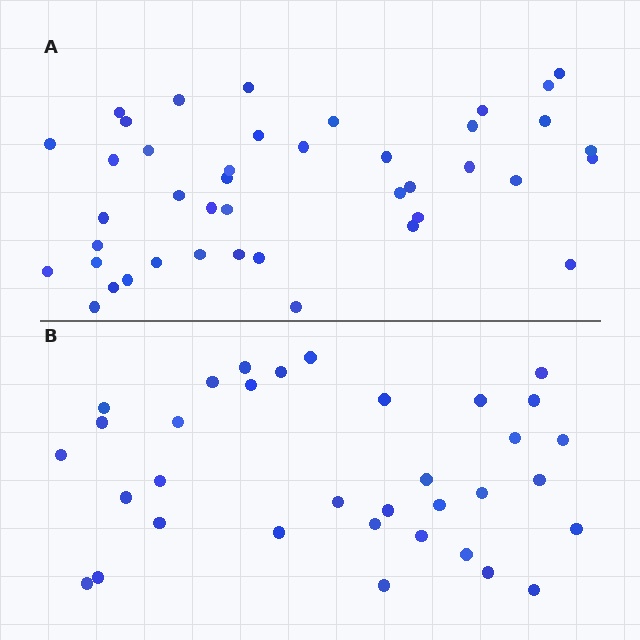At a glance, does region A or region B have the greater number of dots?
Region A (the top region) has more dots.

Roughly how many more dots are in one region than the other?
Region A has roughly 8 or so more dots than region B.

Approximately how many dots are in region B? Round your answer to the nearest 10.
About 30 dots. (The exact count is 34, which rounds to 30.)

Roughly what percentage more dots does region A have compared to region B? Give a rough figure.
About 25% more.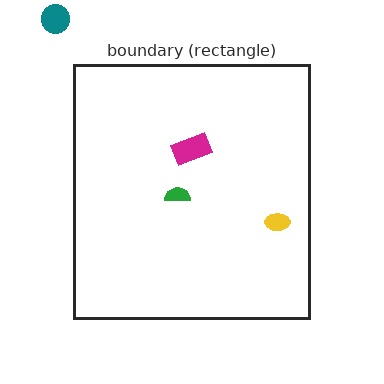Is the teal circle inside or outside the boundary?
Outside.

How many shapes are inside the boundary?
3 inside, 1 outside.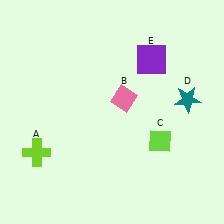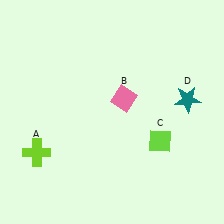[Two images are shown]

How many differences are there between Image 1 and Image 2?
There is 1 difference between the two images.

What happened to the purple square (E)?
The purple square (E) was removed in Image 2. It was in the top-right area of Image 1.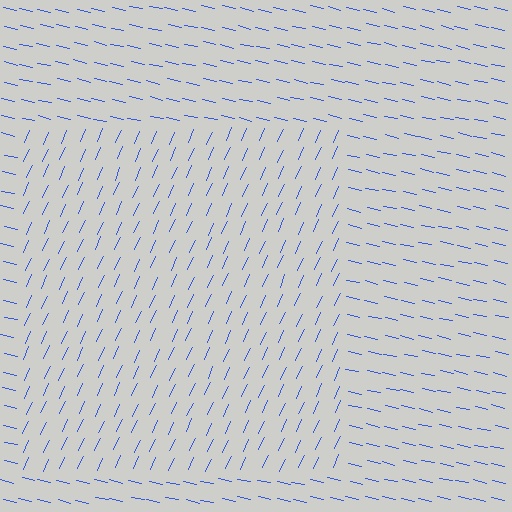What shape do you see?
I see a rectangle.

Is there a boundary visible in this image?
Yes, there is a texture boundary formed by a change in line orientation.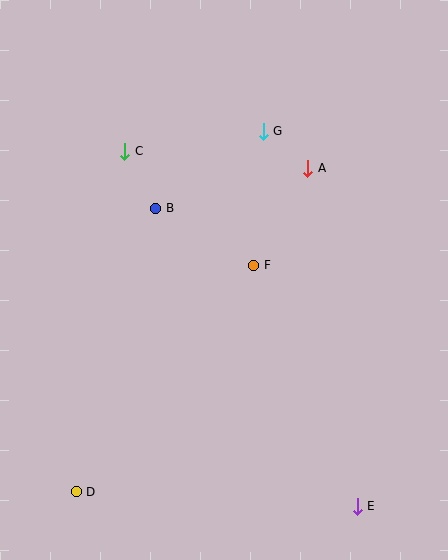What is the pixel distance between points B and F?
The distance between B and F is 113 pixels.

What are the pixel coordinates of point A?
Point A is at (308, 168).